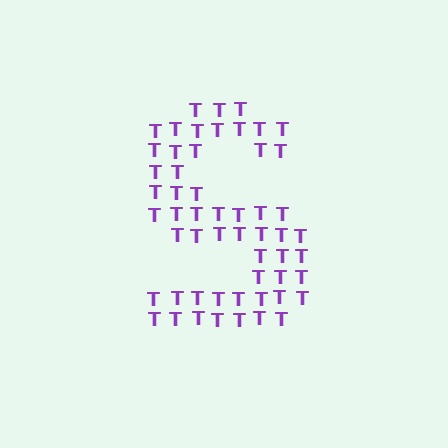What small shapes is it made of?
It is made of small letter T's.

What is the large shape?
The large shape is the letter S.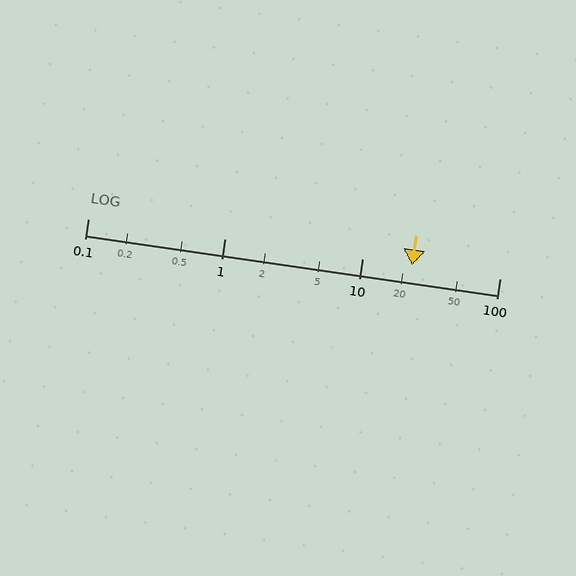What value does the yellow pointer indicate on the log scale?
The pointer indicates approximately 23.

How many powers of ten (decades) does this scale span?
The scale spans 3 decades, from 0.1 to 100.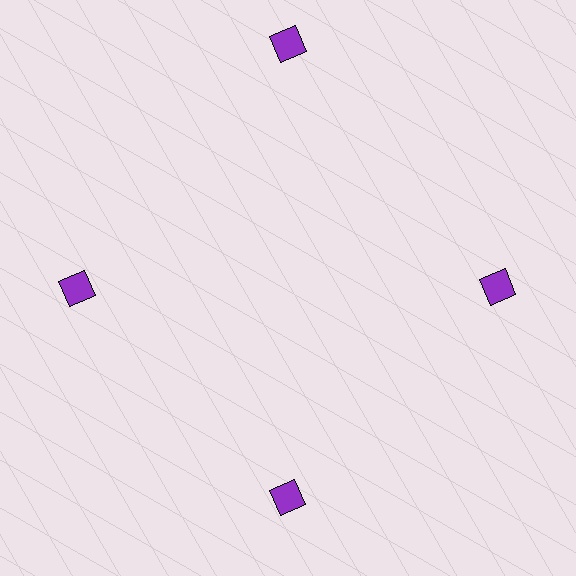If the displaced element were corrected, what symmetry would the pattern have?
It would have 4-fold rotational symmetry — the pattern would map onto itself every 90 degrees.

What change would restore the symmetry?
The symmetry would be restored by moving it inward, back onto the ring so that all 4 squares sit at equal angles and equal distance from the center.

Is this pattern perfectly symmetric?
No. The 4 purple squares are arranged in a ring, but one element near the 12 o'clock position is pushed outward from the center, breaking the 4-fold rotational symmetry.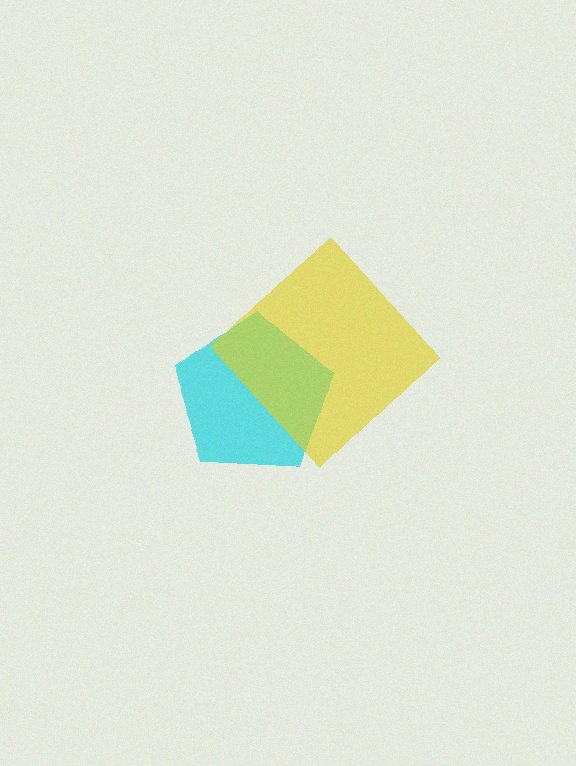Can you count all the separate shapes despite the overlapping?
Yes, there are 2 separate shapes.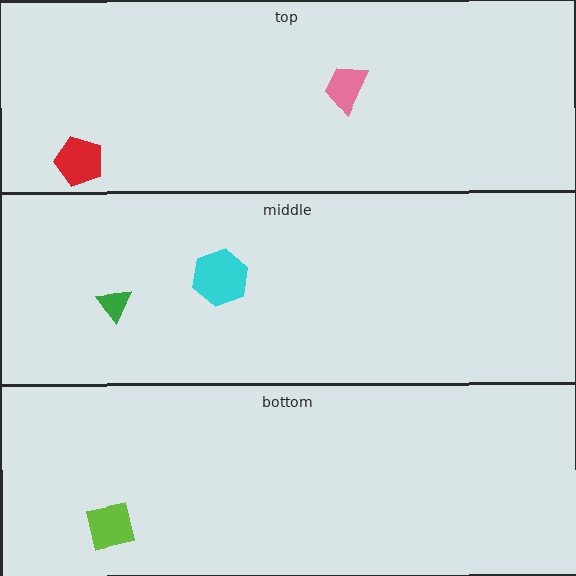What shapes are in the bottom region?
The lime square.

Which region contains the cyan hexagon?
The middle region.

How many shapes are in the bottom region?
1.